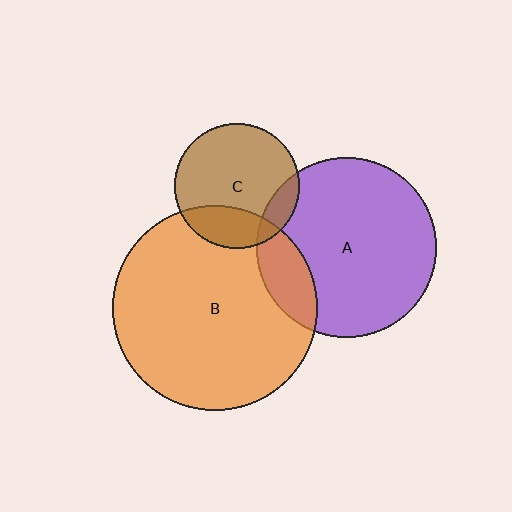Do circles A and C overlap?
Yes.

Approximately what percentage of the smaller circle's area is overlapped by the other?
Approximately 15%.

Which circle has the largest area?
Circle B (orange).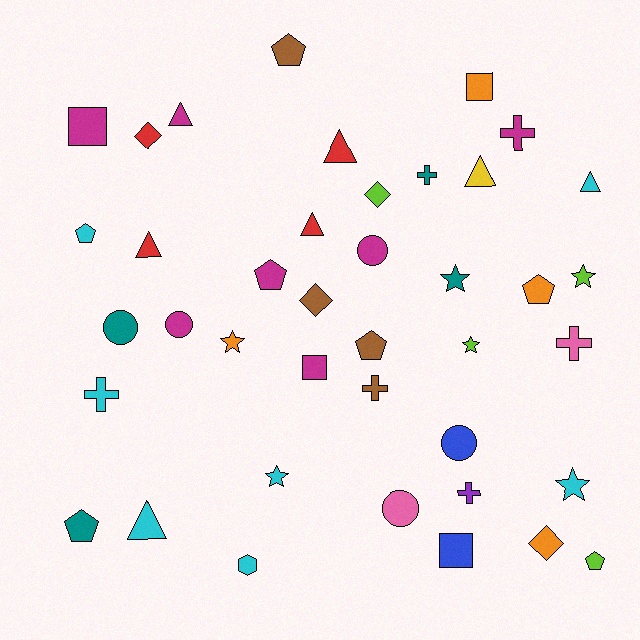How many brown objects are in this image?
There are 4 brown objects.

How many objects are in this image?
There are 40 objects.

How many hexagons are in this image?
There is 1 hexagon.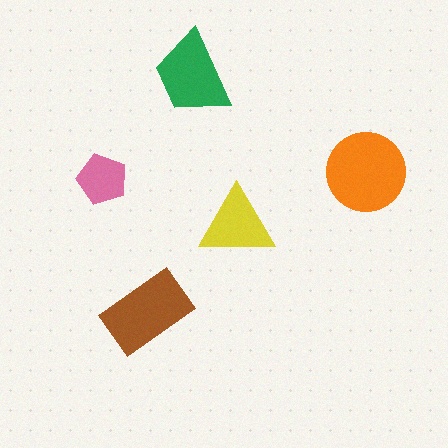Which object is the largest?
The orange circle.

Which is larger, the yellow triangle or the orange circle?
The orange circle.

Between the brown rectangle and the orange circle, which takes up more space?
The orange circle.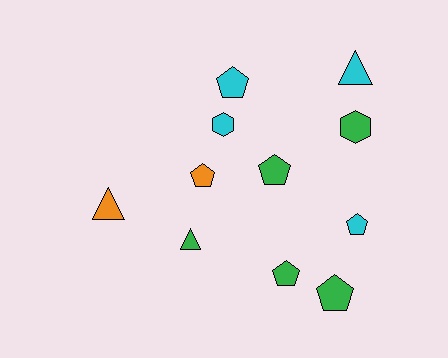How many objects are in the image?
There are 11 objects.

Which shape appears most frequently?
Pentagon, with 6 objects.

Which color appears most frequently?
Green, with 5 objects.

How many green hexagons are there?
There is 1 green hexagon.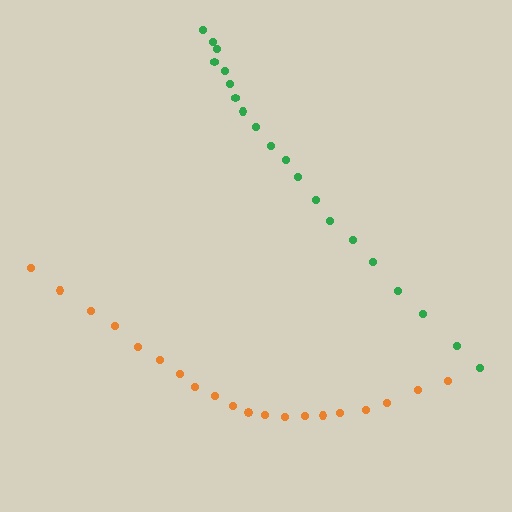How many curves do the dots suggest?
There are 2 distinct paths.